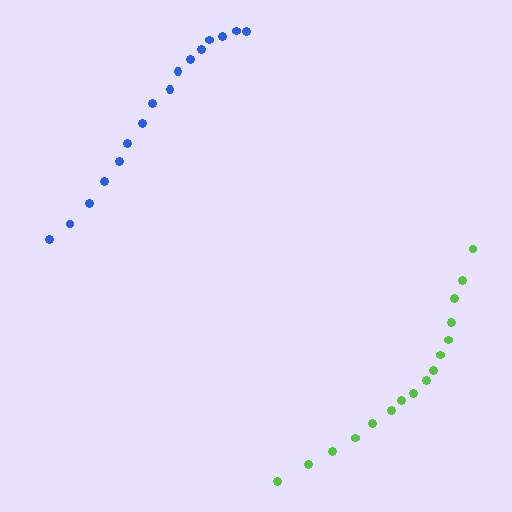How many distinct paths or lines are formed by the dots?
There are 2 distinct paths.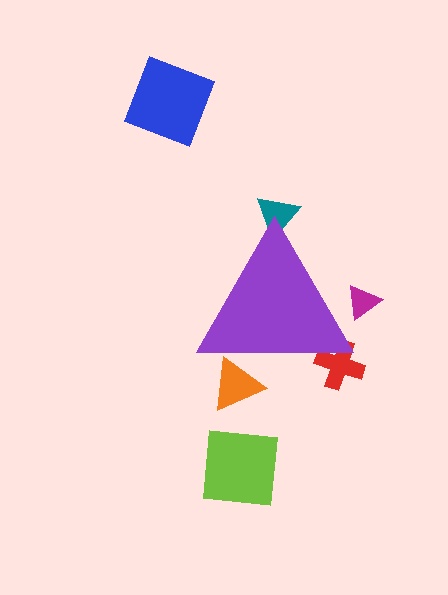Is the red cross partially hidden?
Yes, the red cross is partially hidden behind the purple triangle.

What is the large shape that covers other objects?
A purple triangle.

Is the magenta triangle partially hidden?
Yes, the magenta triangle is partially hidden behind the purple triangle.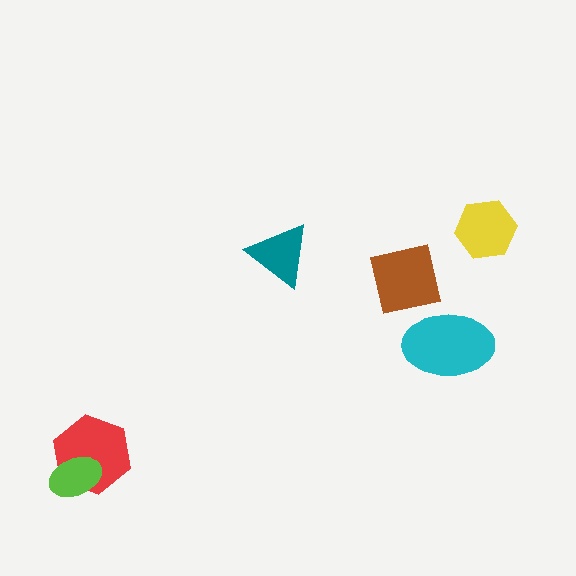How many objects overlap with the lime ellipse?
1 object overlaps with the lime ellipse.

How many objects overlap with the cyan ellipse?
0 objects overlap with the cyan ellipse.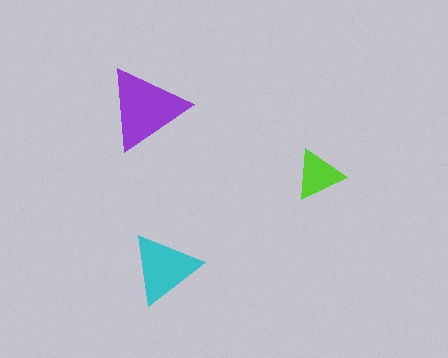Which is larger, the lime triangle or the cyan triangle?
The cyan one.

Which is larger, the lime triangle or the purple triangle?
The purple one.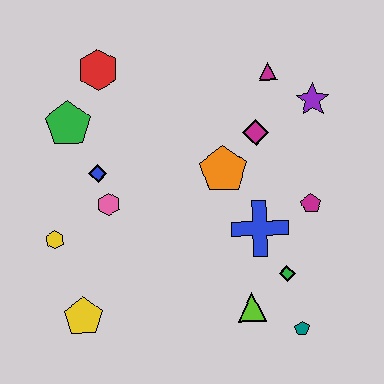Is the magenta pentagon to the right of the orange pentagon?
Yes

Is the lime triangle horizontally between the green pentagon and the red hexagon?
No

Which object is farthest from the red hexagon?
The teal pentagon is farthest from the red hexagon.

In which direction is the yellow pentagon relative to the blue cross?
The yellow pentagon is to the left of the blue cross.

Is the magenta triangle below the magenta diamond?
No